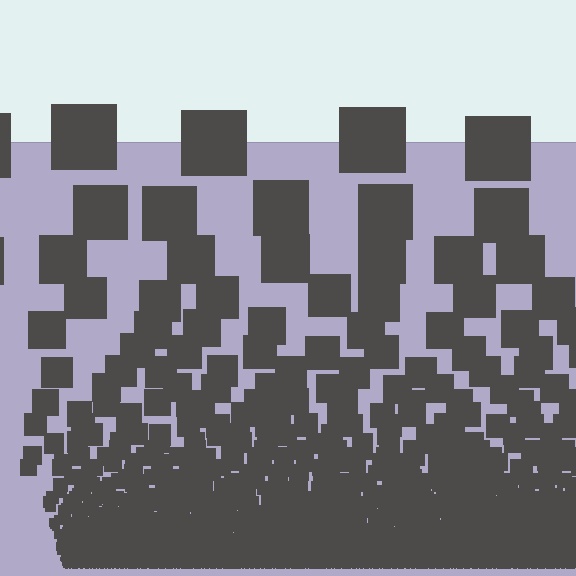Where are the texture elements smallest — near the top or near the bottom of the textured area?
Near the bottom.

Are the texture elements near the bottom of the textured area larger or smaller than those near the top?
Smaller. The gradient is inverted — elements near the bottom are smaller and denser.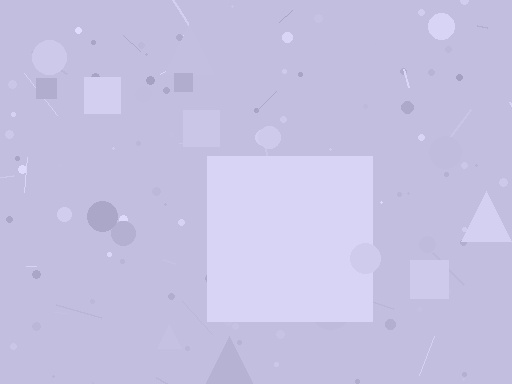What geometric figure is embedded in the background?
A square is embedded in the background.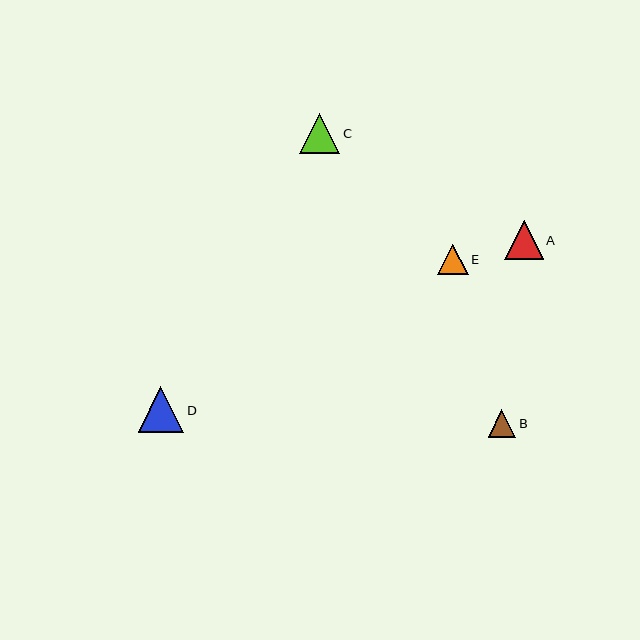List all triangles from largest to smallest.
From largest to smallest: D, C, A, E, B.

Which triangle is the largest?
Triangle D is the largest with a size of approximately 46 pixels.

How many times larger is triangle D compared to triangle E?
Triangle D is approximately 1.5 times the size of triangle E.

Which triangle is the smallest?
Triangle B is the smallest with a size of approximately 27 pixels.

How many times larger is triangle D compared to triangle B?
Triangle D is approximately 1.7 times the size of triangle B.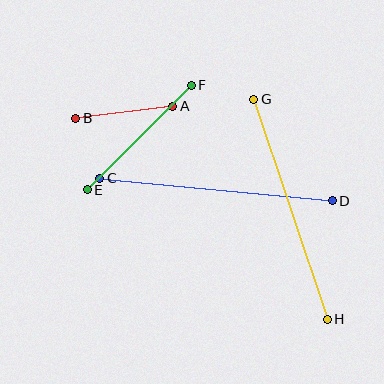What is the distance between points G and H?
The distance is approximately 232 pixels.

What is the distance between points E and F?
The distance is approximately 147 pixels.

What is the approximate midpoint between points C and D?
The midpoint is at approximately (216, 189) pixels.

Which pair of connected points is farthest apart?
Points C and D are farthest apart.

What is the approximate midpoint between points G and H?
The midpoint is at approximately (290, 209) pixels.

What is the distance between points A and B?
The distance is approximately 98 pixels.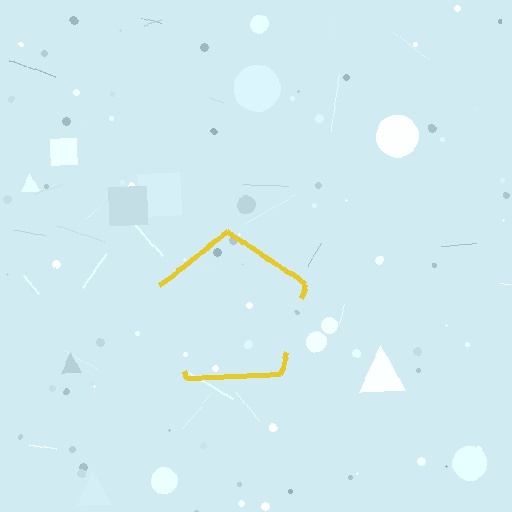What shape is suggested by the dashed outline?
The dashed outline suggests a pentagon.